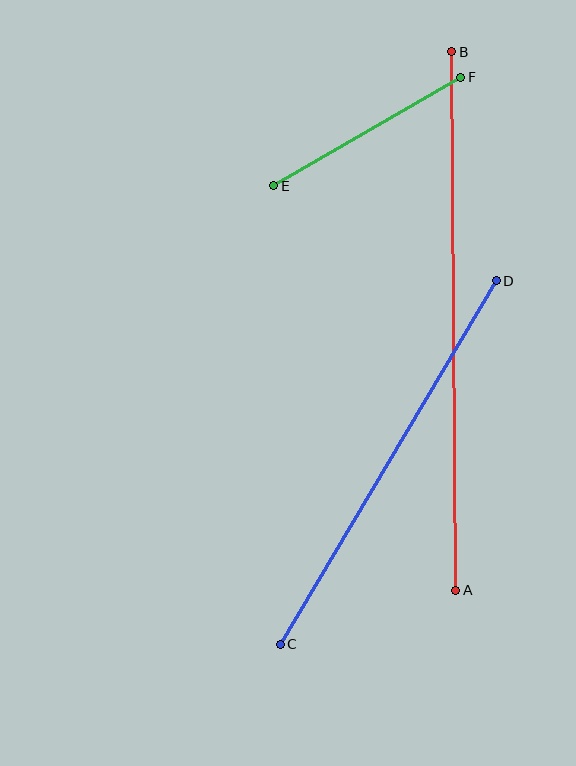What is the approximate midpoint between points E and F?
The midpoint is at approximately (367, 131) pixels.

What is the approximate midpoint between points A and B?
The midpoint is at approximately (454, 321) pixels.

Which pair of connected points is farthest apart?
Points A and B are farthest apart.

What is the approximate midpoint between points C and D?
The midpoint is at approximately (388, 462) pixels.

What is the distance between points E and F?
The distance is approximately 217 pixels.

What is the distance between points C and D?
The distance is approximately 423 pixels.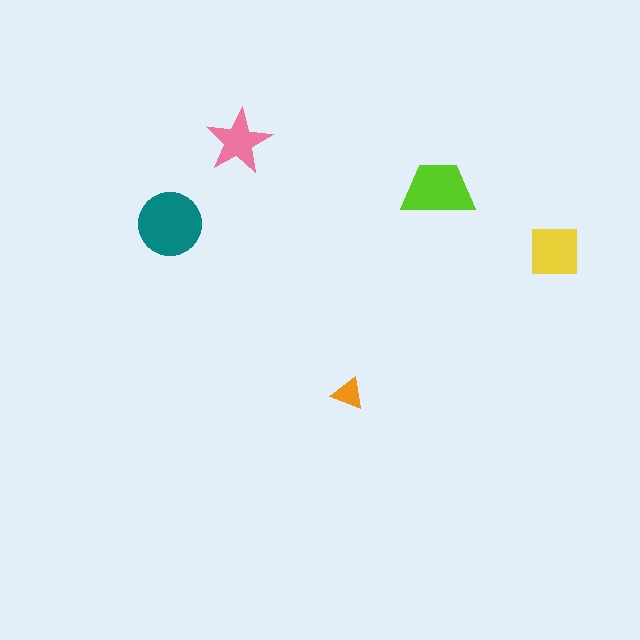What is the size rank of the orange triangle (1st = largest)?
5th.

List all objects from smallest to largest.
The orange triangle, the pink star, the yellow square, the lime trapezoid, the teal circle.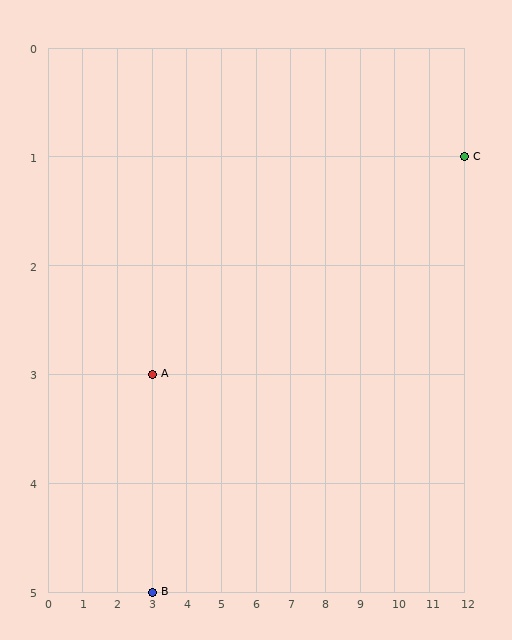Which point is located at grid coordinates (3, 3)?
Point A is at (3, 3).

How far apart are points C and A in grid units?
Points C and A are 9 columns and 2 rows apart (about 9.2 grid units diagonally).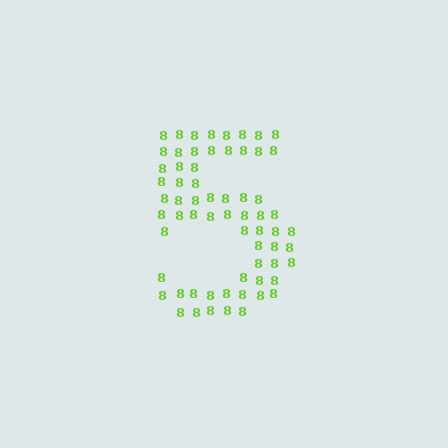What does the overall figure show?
The overall figure shows the digit 5.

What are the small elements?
The small elements are digit 8's.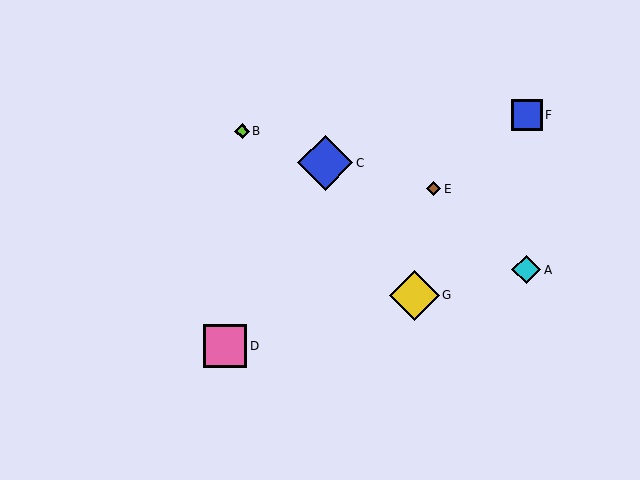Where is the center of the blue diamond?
The center of the blue diamond is at (325, 163).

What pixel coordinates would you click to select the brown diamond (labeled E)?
Click at (434, 189) to select the brown diamond E.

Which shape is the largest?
The blue diamond (labeled C) is the largest.